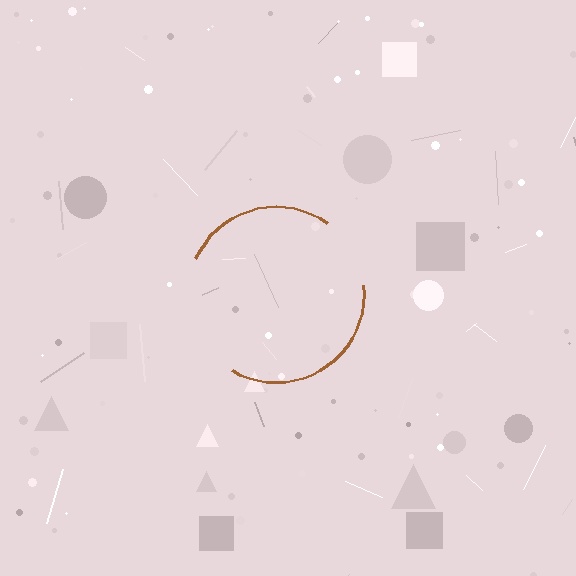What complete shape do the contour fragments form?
The contour fragments form a circle.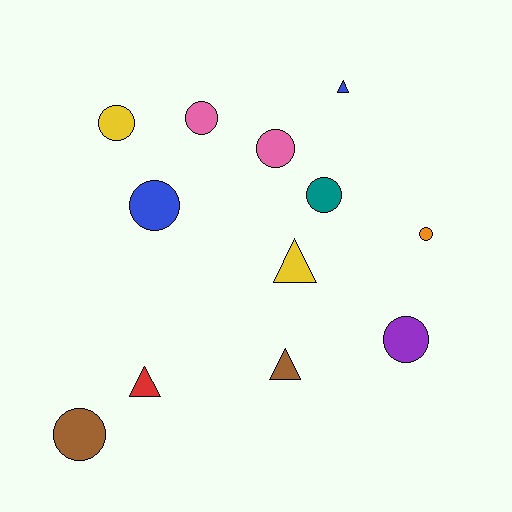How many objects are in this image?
There are 12 objects.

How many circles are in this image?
There are 8 circles.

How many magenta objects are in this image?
There are no magenta objects.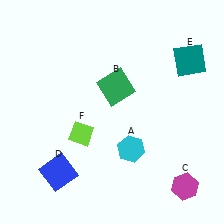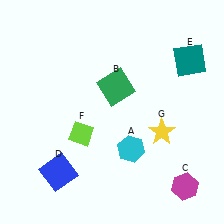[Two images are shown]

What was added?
A yellow star (G) was added in Image 2.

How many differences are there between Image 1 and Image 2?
There is 1 difference between the two images.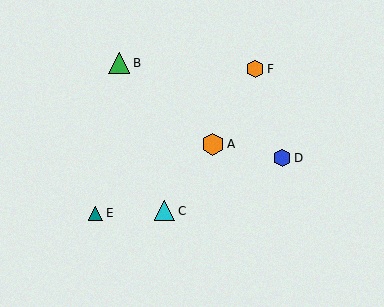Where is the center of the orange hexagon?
The center of the orange hexagon is at (255, 69).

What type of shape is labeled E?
Shape E is a teal triangle.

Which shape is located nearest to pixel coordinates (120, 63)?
The green triangle (labeled B) at (119, 63) is nearest to that location.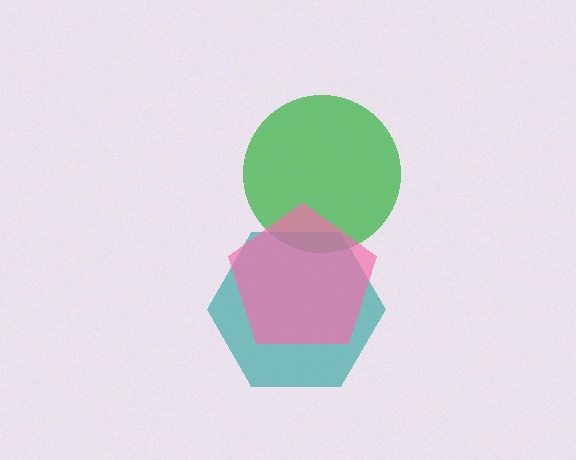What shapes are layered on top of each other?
The layered shapes are: a green circle, a teal hexagon, a pink pentagon.